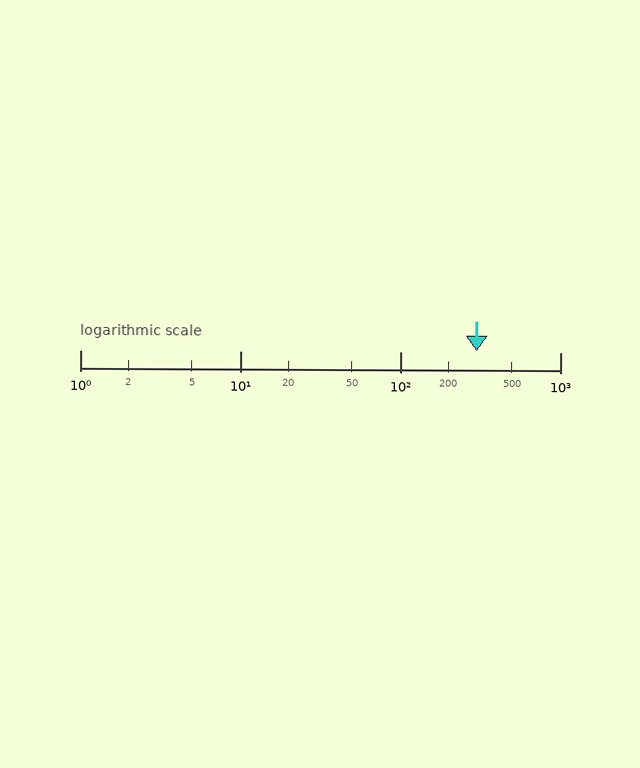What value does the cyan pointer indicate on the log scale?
The pointer indicates approximately 300.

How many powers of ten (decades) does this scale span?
The scale spans 3 decades, from 1 to 1000.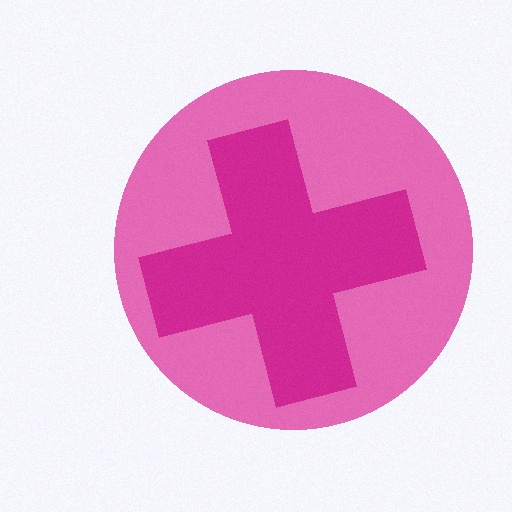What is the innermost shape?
The magenta cross.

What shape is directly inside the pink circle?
The magenta cross.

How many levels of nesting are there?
2.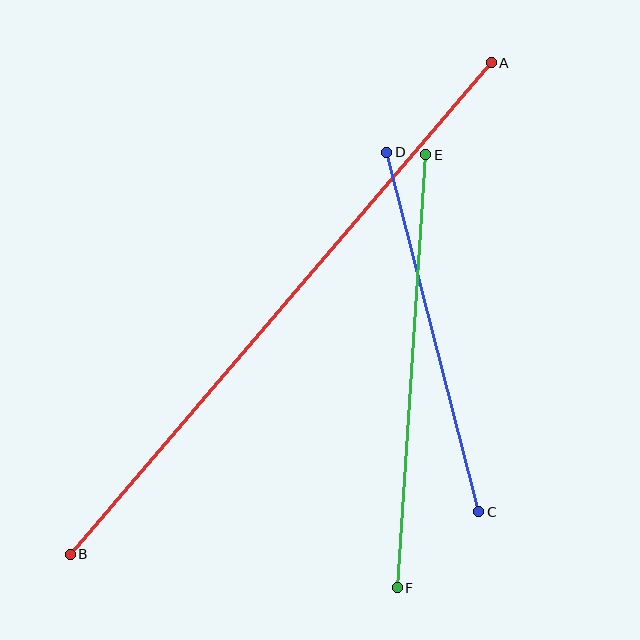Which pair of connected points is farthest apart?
Points A and B are farthest apart.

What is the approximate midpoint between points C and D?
The midpoint is at approximately (433, 332) pixels.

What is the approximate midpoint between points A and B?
The midpoint is at approximately (281, 308) pixels.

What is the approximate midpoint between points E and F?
The midpoint is at approximately (411, 371) pixels.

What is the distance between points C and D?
The distance is approximately 371 pixels.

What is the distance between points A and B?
The distance is approximately 647 pixels.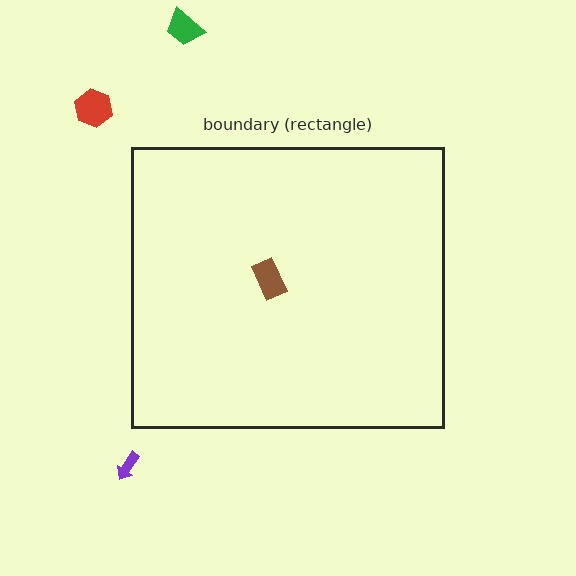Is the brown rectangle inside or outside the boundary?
Inside.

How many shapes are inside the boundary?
1 inside, 3 outside.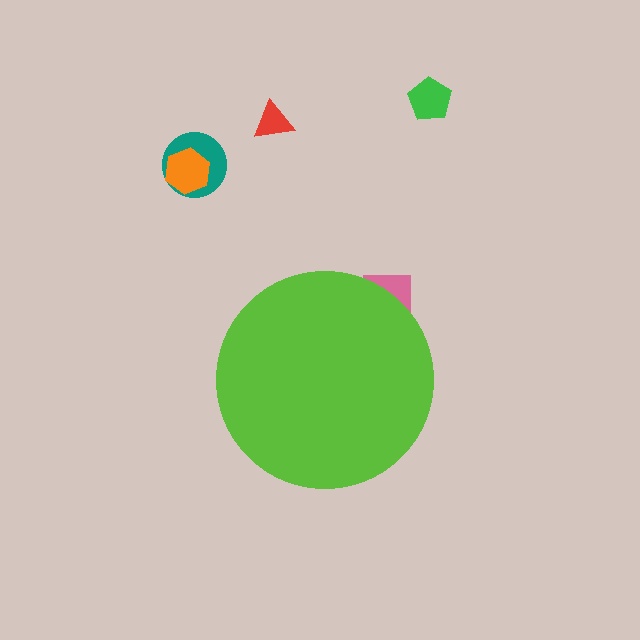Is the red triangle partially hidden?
No, the red triangle is fully visible.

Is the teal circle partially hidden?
No, the teal circle is fully visible.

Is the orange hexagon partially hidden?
No, the orange hexagon is fully visible.